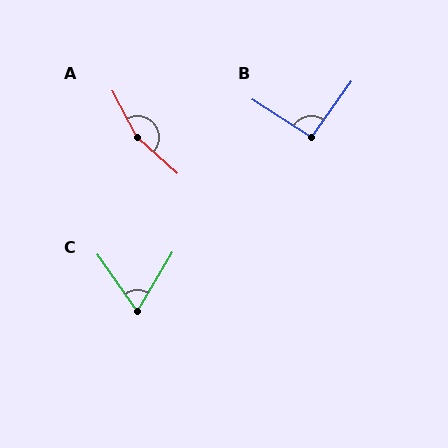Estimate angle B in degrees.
Approximately 93 degrees.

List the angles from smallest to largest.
C (65°), B (93°), A (160°).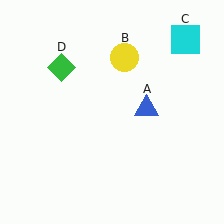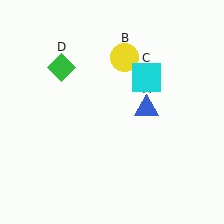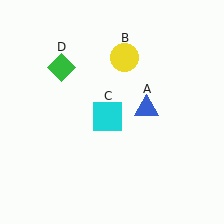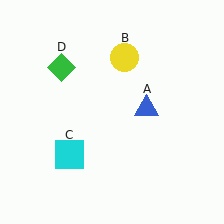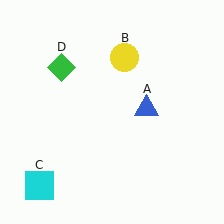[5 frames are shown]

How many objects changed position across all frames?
1 object changed position: cyan square (object C).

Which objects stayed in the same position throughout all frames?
Blue triangle (object A) and yellow circle (object B) and green diamond (object D) remained stationary.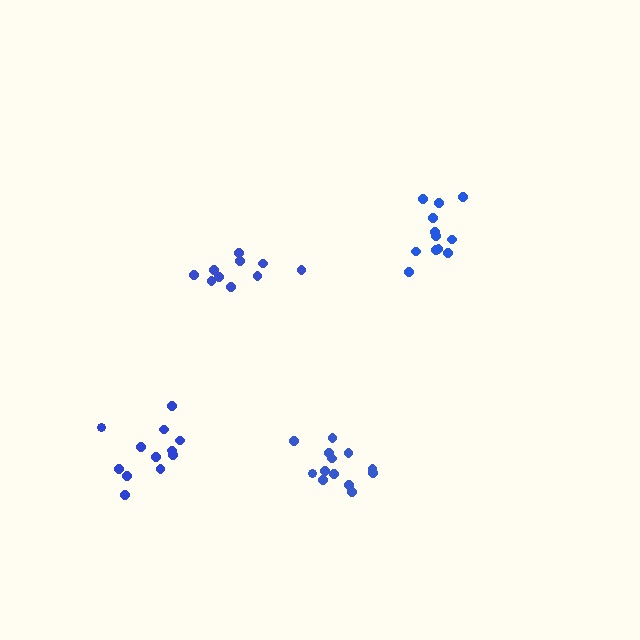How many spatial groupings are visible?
There are 4 spatial groupings.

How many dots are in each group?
Group 1: 10 dots, Group 2: 13 dots, Group 3: 12 dots, Group 4: 12 dots (47 total).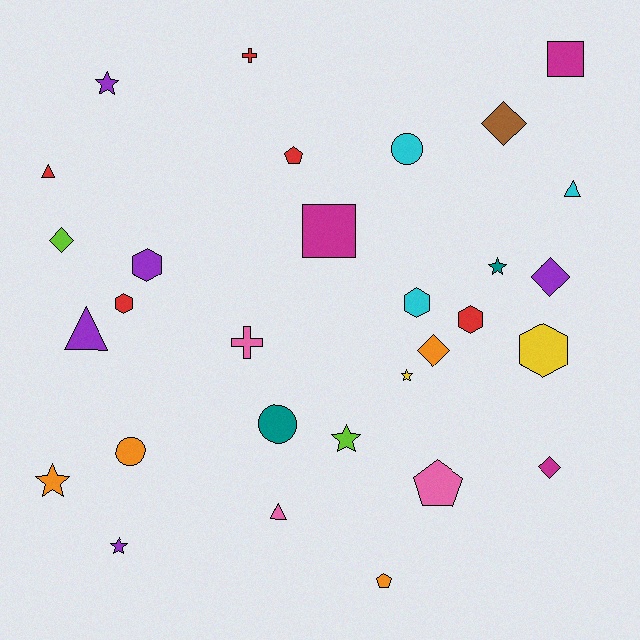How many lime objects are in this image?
There are 2 lime objects.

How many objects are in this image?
There are 30 objects.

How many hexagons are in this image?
There are 5 hexagons.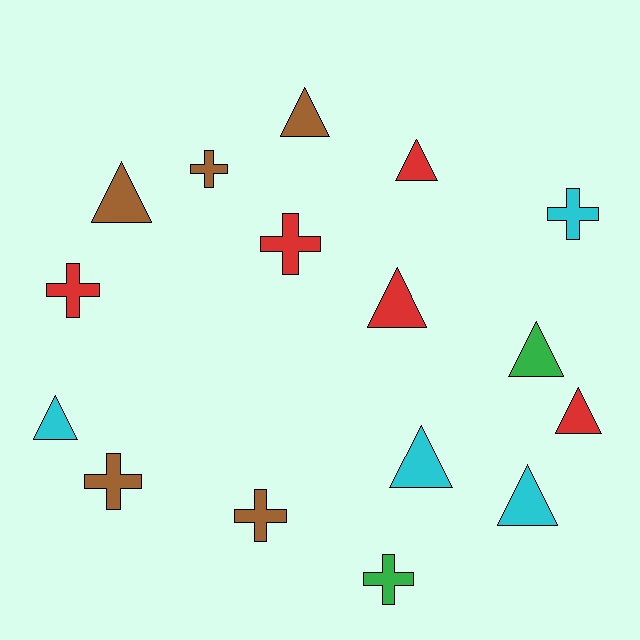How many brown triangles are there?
There are 2 brown triangles.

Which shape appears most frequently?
Triangle, with 9 objects.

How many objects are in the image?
There are 16 objects.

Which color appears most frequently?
Red, with 5 objects.